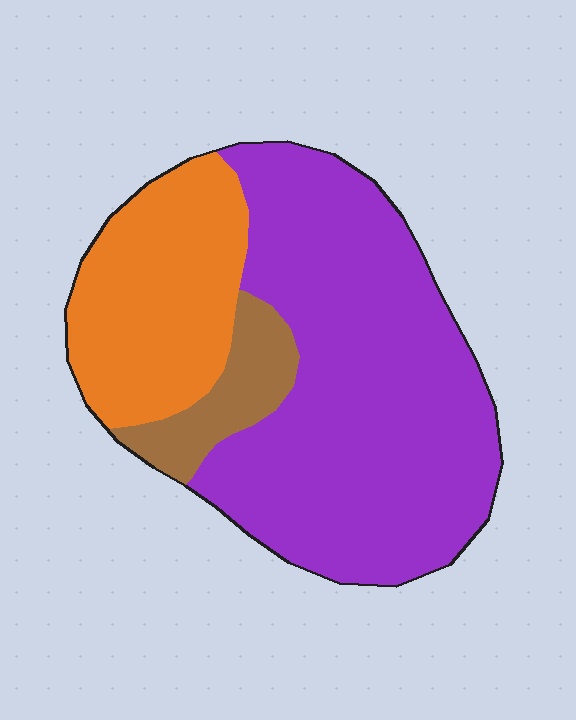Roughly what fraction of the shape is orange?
Orange covers about 25% of the shape.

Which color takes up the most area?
Purple, at roughly 65%.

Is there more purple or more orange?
Purple.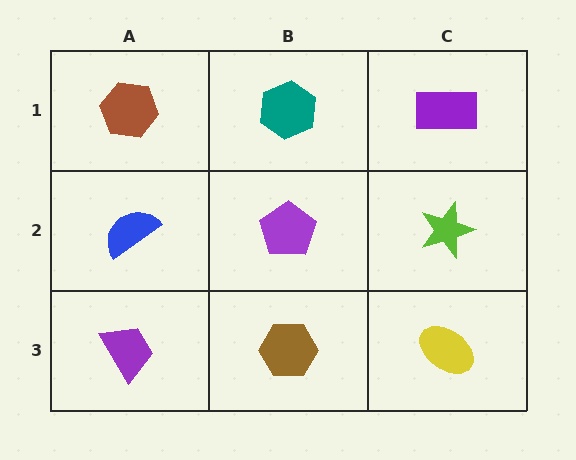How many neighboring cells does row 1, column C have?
2.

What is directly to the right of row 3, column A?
A brown hexagon.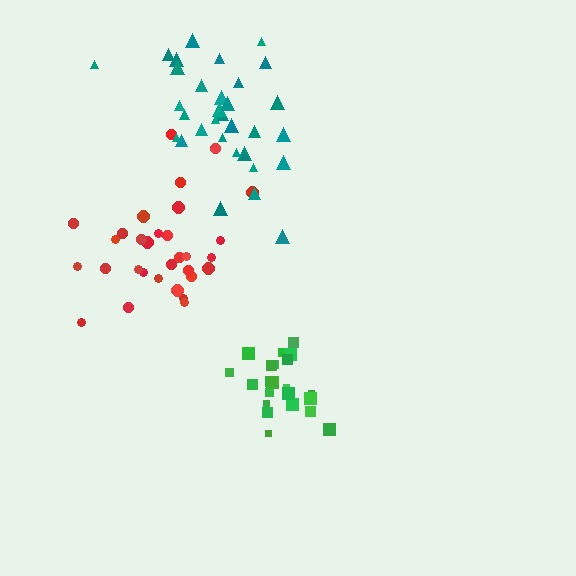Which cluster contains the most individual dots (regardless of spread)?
Teal (34).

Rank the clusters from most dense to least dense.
green, red, teal.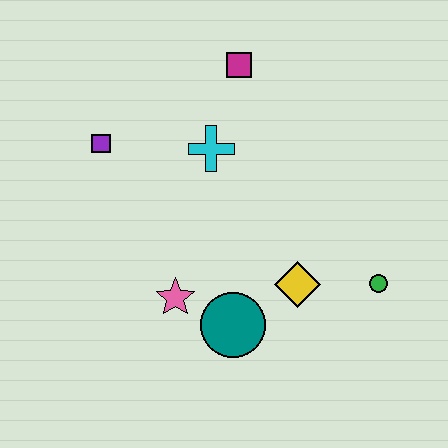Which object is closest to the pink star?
The teal circle is closest to the pink star.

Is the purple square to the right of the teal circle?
No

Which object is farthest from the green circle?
The purple square is farthest from the green circle.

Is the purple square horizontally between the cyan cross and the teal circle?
No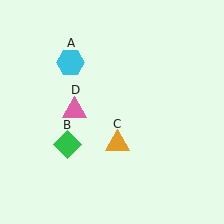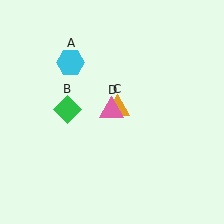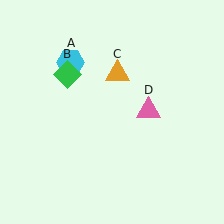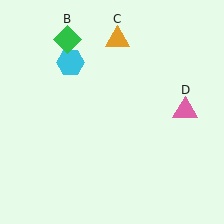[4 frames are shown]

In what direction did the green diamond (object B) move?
The green diamond (object B) moved up.